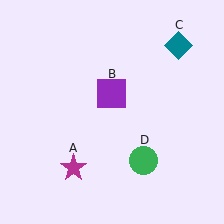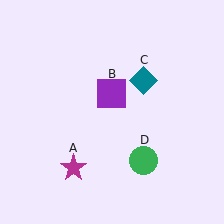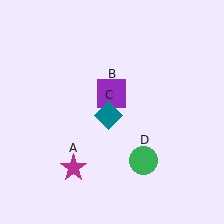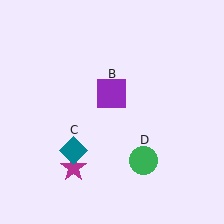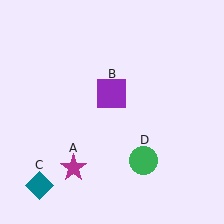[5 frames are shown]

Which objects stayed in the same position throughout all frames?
Magenta star (object A) and purple square (object B) and green circle (object D) remained stationary.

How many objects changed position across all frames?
1 object changed position: teal diamond (object C).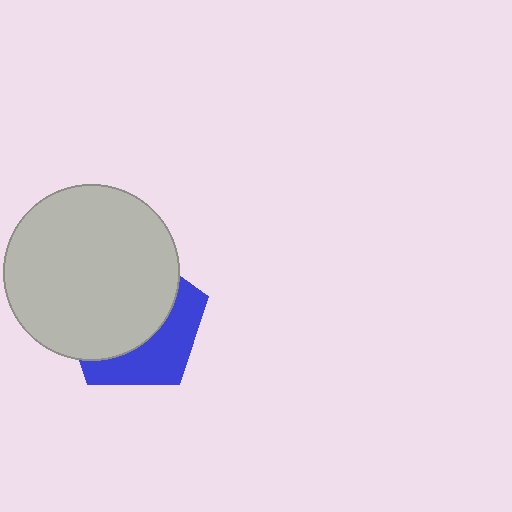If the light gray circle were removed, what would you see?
You would see the complete blue pentagon.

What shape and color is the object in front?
The object in front is a light gray circle.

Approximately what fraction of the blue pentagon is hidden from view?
Roughly 62% of the blue pentagon is hidden behind the light gray circle.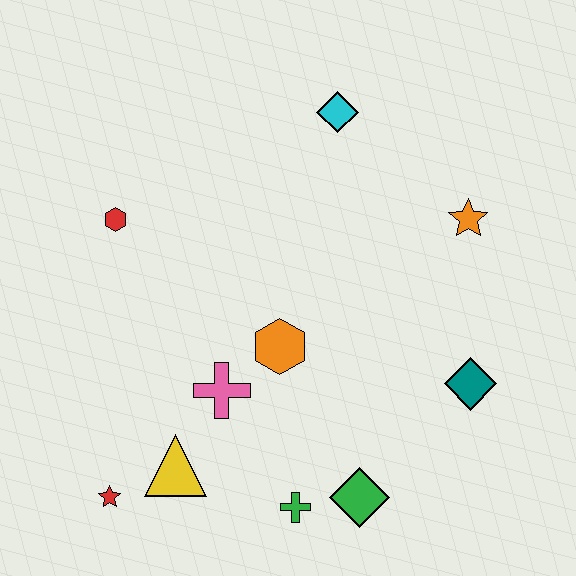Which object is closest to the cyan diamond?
The orange star is closest to the cyan diamond.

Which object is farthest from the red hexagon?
The teal diamond is farthest from the red hexagon.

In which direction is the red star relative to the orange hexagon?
The red star is to the left of the orange hexagon.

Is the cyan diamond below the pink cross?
No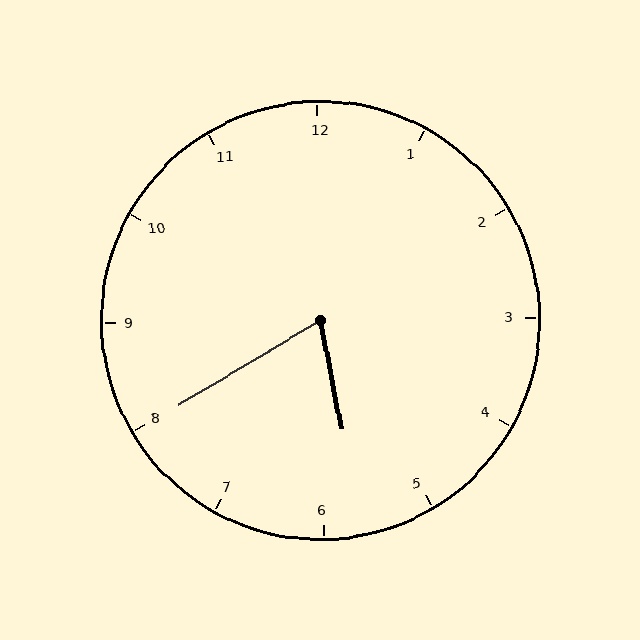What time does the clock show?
5:40.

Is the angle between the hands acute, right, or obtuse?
It is acute.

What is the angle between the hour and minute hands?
Approximately 70 degrees.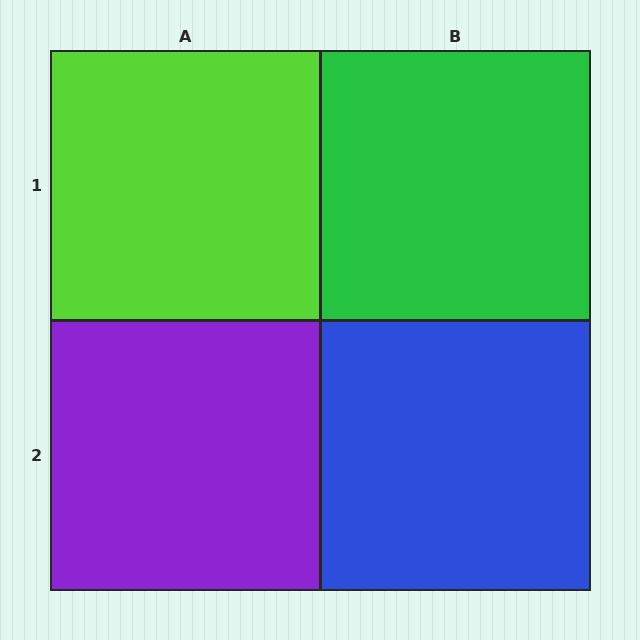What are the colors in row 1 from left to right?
Lime, green.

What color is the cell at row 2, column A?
Purple.